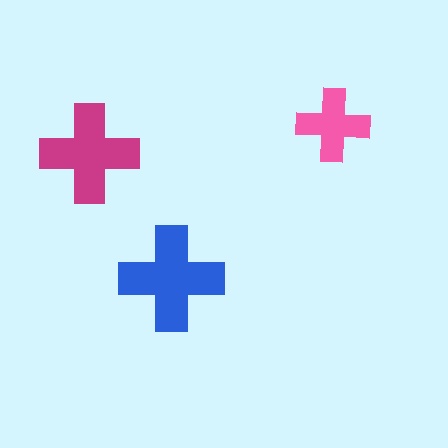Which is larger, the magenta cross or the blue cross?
The blue one.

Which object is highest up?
The pink cross is topmost.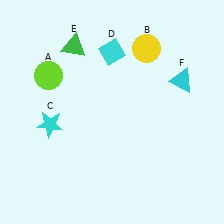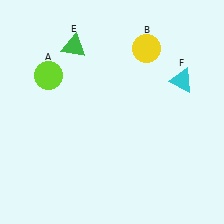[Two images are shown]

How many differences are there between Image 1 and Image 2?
There are 2 differences between the two images.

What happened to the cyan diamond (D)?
The cyan diamond (D) was removed in Image 2. It was in the top-left area of Image 1.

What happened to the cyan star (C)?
The cyan star (C) was removed in Image 2. It was in the bottom-left area of Image 1.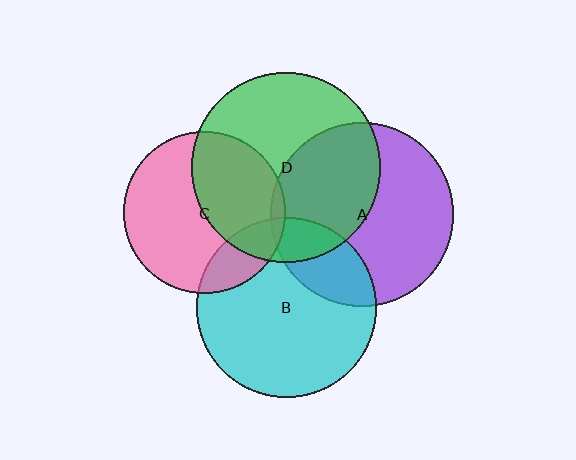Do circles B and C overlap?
Yes.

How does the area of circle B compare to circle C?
Approximately 1.2 times.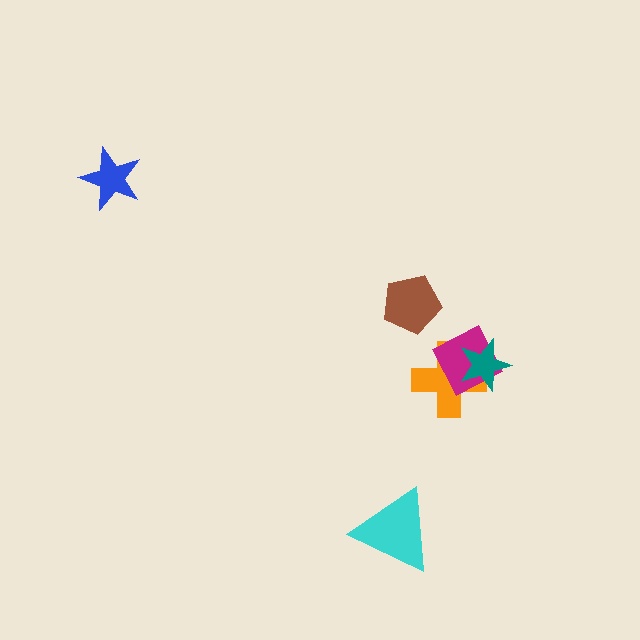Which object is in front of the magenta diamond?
The teal star is in front of the magenta diamond.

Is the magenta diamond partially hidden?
Yes, it is partially covered by another shape.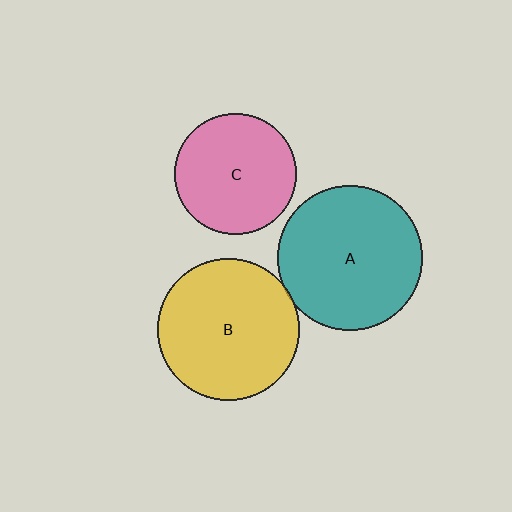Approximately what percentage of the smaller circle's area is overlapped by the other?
Approximately 5%.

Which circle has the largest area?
Circle A (teal).